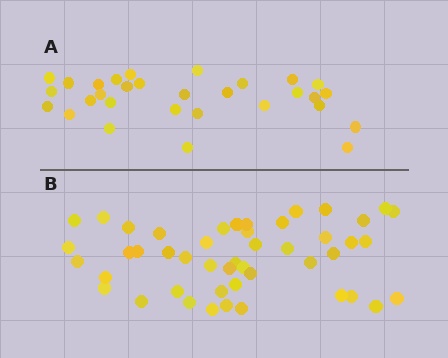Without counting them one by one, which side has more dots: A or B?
Region B (the bottom region) has more dots.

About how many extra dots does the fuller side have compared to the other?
Region B has approximately 15 more dots than region A.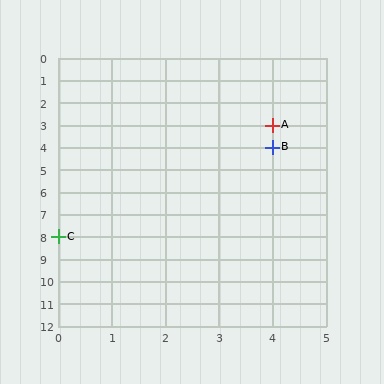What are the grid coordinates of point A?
Point A is at grid coordinates (4, 3).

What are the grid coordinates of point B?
Point B is at grid coordinates (4, 4).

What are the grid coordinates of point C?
Point C is at grid coordinates (0, 8).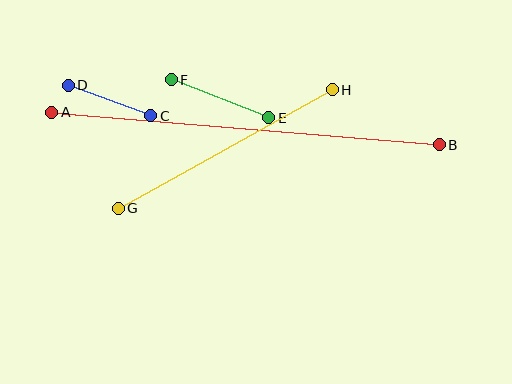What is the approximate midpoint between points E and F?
The midpoint is at approximately (220, 99) pixels.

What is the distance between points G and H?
The distance is approximately 245 pixels.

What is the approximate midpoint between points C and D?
The midpoint is at approximately (109, 101) pixels.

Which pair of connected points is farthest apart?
Points A and B are farthest apart.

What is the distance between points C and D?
The distance is approximately 88 pixels.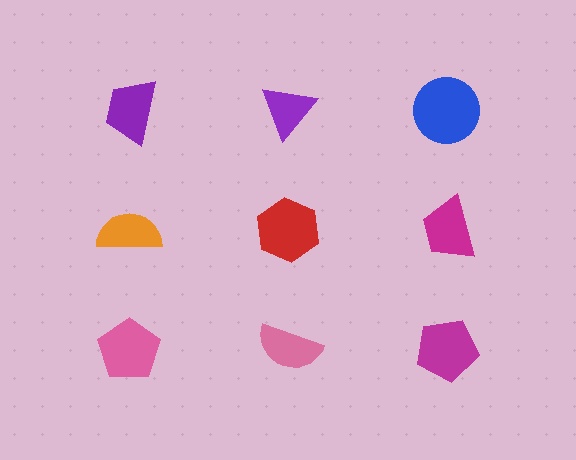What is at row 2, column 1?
An orange semicircle.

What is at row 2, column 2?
A red hexagon.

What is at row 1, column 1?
A purple trapezoid.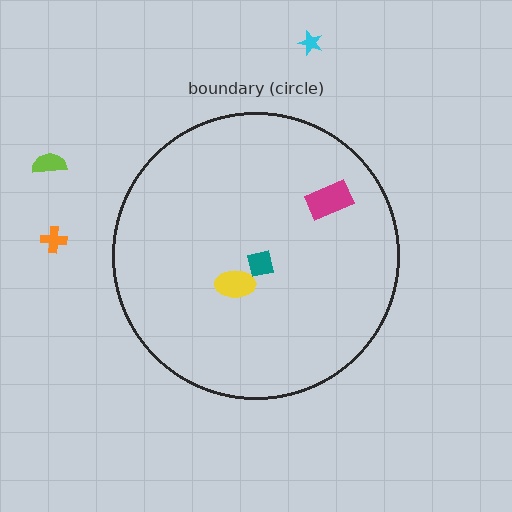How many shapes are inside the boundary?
3 inside, 3 outside.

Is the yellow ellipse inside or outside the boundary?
Inside.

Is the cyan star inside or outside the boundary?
Outside.